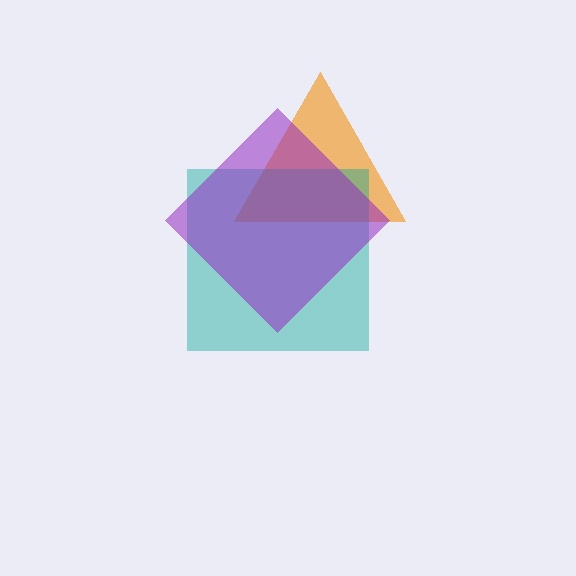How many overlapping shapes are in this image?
There are 3 overlapping shapes in the image.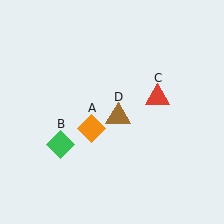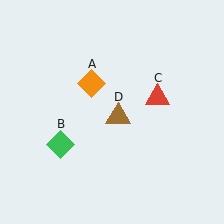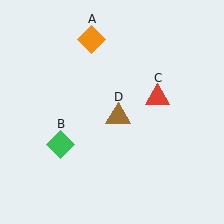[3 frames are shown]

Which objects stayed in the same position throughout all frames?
Green diamond (object B) and red triangle (object C) and brown triangle (object D) remained stationary.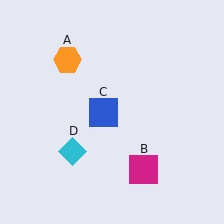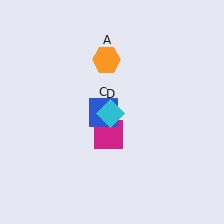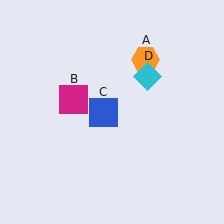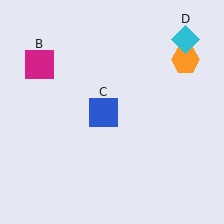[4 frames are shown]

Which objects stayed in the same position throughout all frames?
Blue square (object C) remained stationary.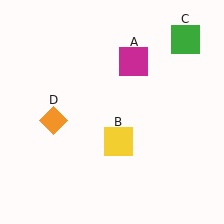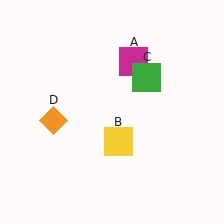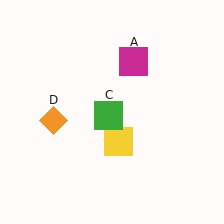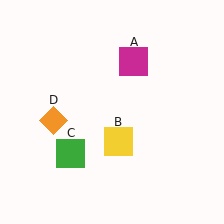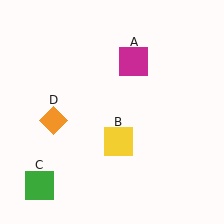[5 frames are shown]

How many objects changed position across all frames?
1 object changed position: green square (object C).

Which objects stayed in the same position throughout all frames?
Magenta square (object A) and yellow square (object B) and orange diamond (object D) remained stationary.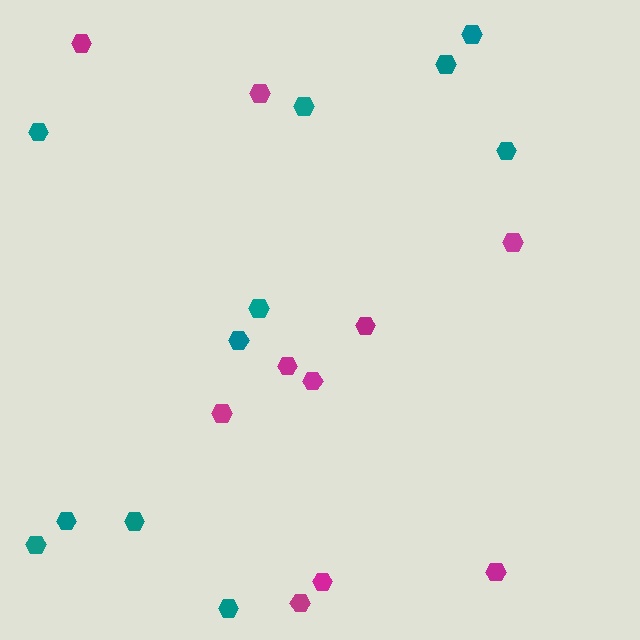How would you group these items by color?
There are 2 groups: one group of teal hexagons (11) and one group of magenta hexagons (10).